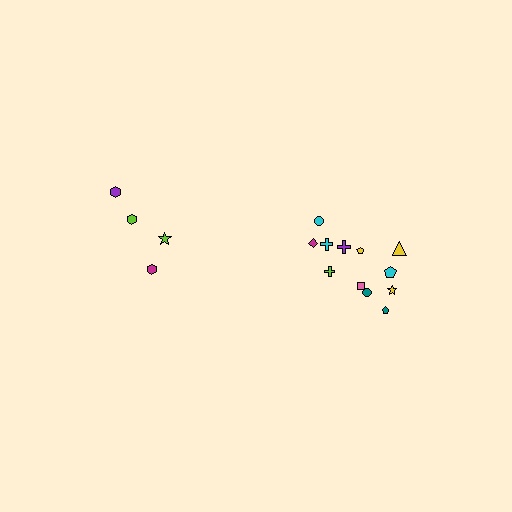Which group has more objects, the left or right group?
The right group.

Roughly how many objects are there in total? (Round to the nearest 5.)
Roughly 15 objects in total.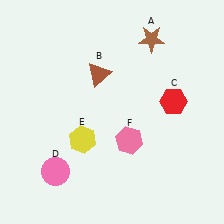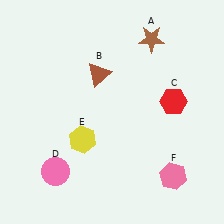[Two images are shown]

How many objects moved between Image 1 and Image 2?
1 object moved between the two images.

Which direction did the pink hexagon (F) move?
The pink hexagon (F) moved right.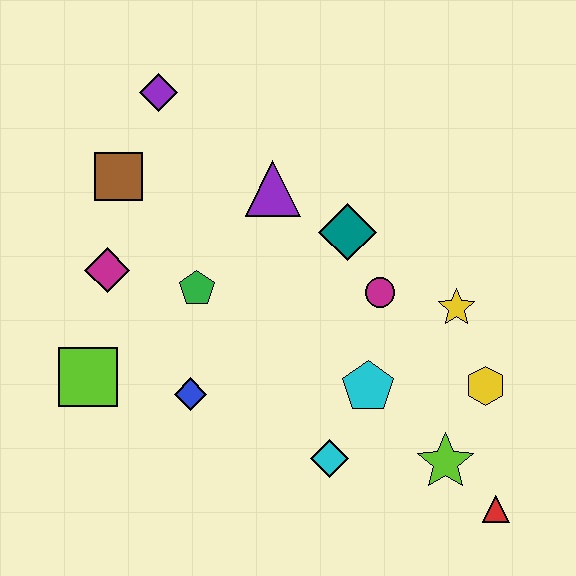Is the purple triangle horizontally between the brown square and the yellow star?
Yes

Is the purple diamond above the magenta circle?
Yes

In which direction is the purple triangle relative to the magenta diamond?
The purple triangle is to the right of the magenta diamond.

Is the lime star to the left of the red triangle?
Yes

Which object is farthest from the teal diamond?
The red triangle is farthest from the teal diamond.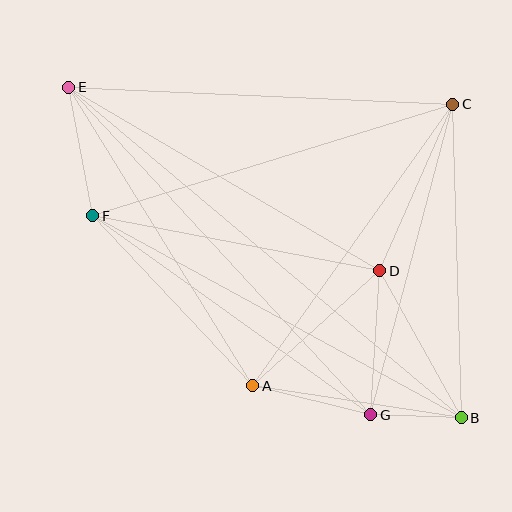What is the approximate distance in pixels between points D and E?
The distance between D and E is approximately 361 pixels.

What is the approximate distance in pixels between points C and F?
The distance between C and F is approximately 377 pixels.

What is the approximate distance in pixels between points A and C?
The distance between A and C is approximately 345 pixels.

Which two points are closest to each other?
Points B and G are closest to each other.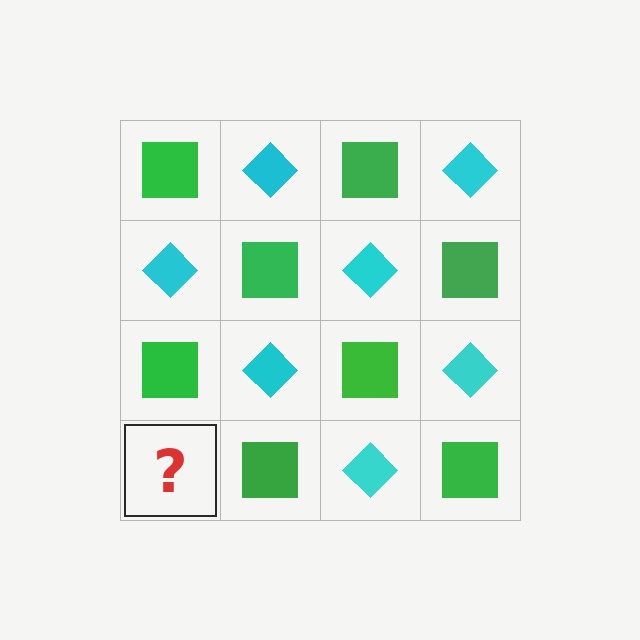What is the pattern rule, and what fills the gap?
The rule is that it alternates green square and cyan diamond in a checkerboard pattern. The gap should be filled with a cyan diamond.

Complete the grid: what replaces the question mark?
The question mark should be replaced with a cyan diamond.